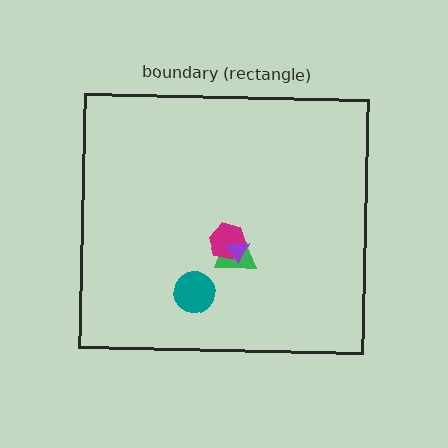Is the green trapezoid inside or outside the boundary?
Inside.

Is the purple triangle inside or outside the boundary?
Inside.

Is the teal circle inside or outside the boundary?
Inside.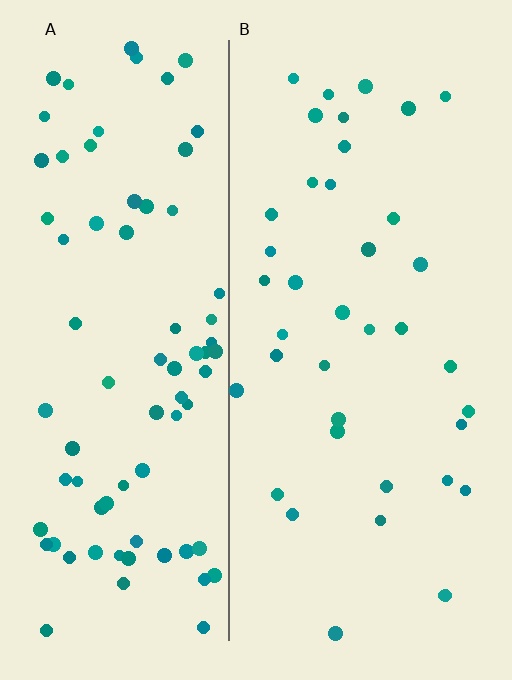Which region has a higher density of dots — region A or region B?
A (the left).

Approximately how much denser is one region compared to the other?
Approximately 2.0× — region A over region B.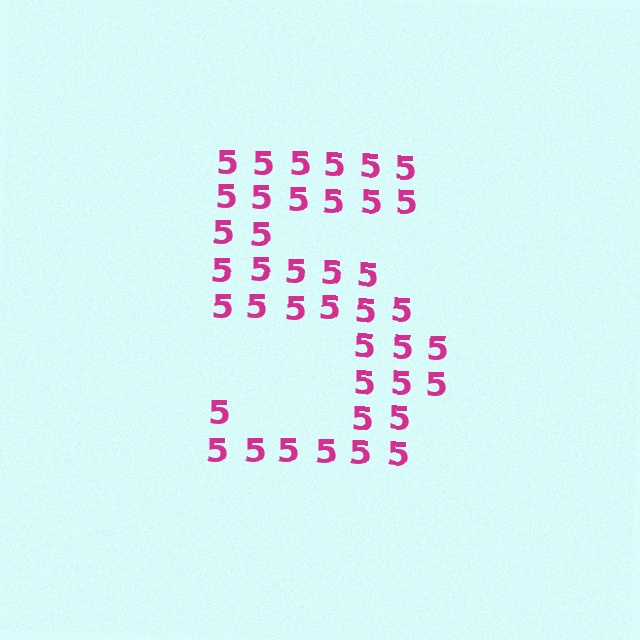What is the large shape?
The large shape is the digit 5.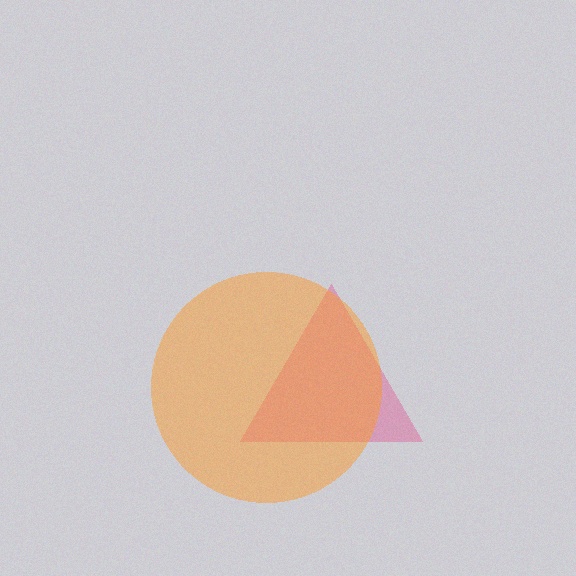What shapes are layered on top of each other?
The layered shapes are: a pink triangle, an orange circle.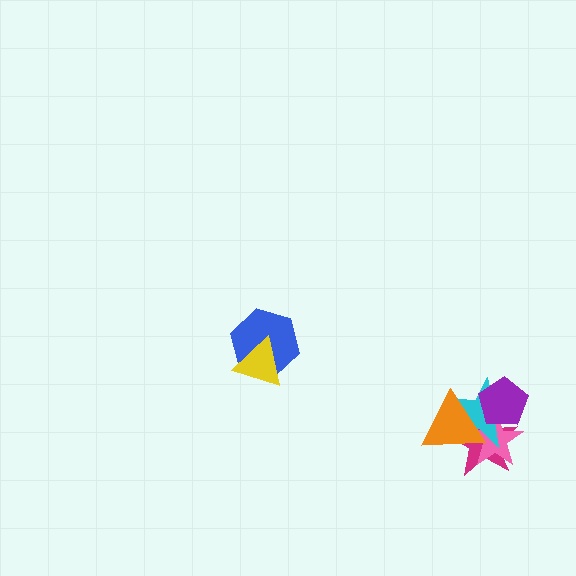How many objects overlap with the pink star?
4 objects overlap with the pink star.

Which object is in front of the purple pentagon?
The orange triangle is in front of the purple pentagon.